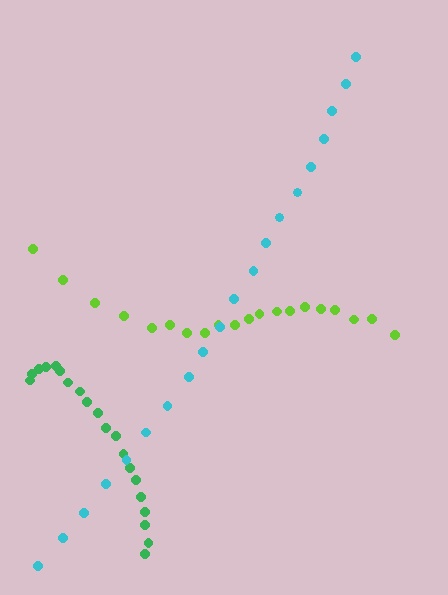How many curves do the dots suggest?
There are 3 distinct paths.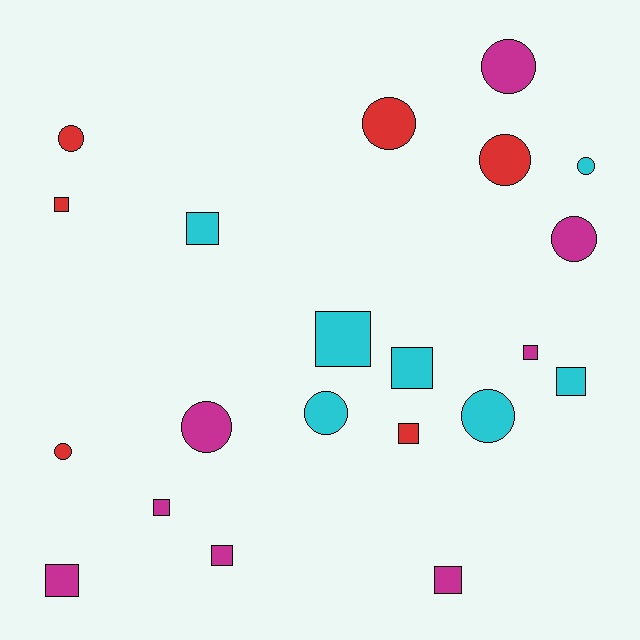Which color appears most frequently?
Magenta, with 8 objects.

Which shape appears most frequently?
Square, with 11 objects.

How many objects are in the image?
There are 21 objects.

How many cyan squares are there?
There are 4 cyan squares.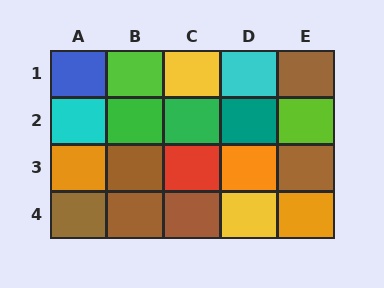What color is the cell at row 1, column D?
Cyan.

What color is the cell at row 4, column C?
Brown.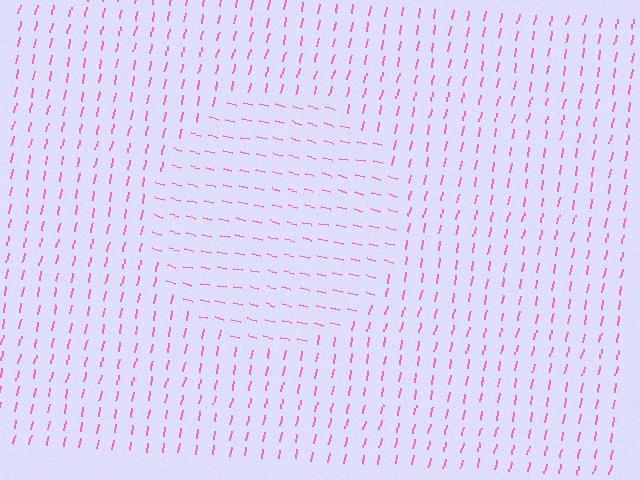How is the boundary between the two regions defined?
The boundary is defined purely by a change in line orientation (approximately 86 degrees difference). All lines are the same color and thickness.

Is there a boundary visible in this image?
Yes, there is a texture boundary formed by a change in line orientation.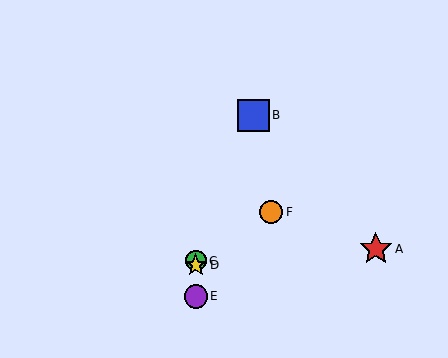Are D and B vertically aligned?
No, D is at x≈196 and B is at x≈253.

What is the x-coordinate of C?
Object C is at x≈196.